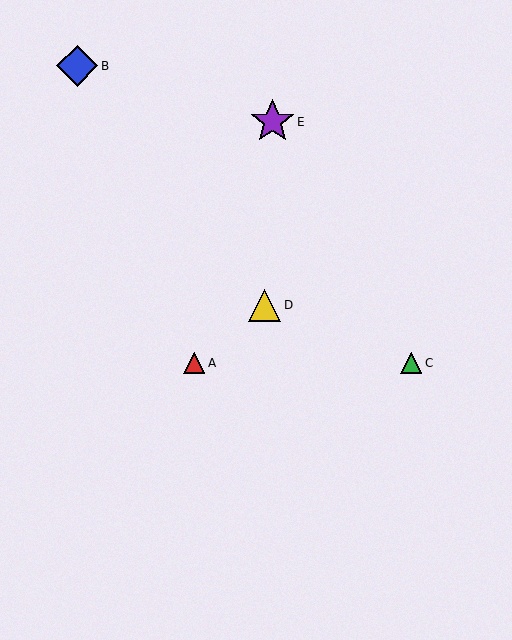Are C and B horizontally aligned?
No, C is at y≈363 and B is at y≈66.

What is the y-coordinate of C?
Object C is at y≈363.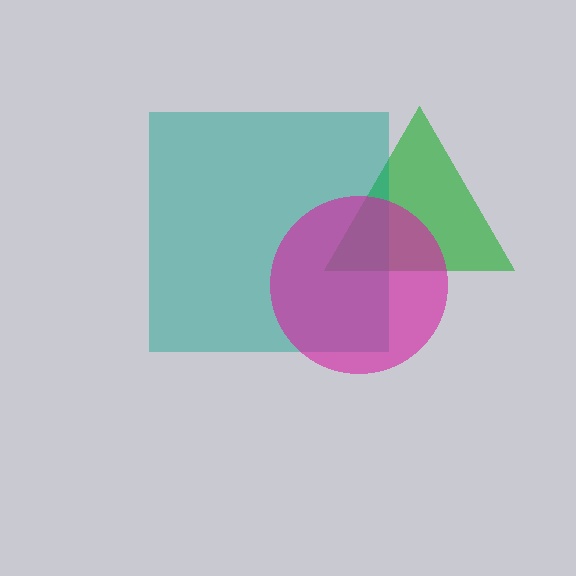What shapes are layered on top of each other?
The layered shapes are: a green triangle, a teal square, a magenta circle.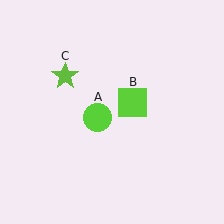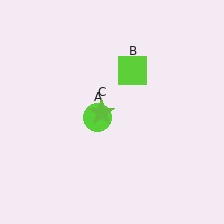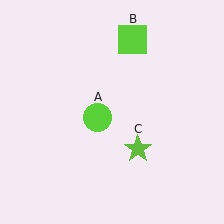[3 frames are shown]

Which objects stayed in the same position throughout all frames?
Lime circle (object A) remained stationary.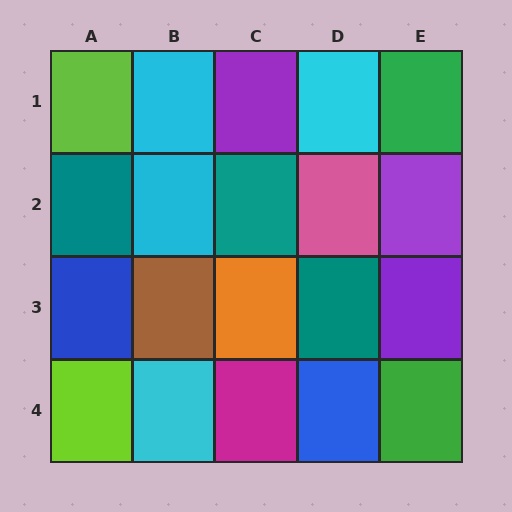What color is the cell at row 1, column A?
Lime.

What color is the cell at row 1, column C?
Purple.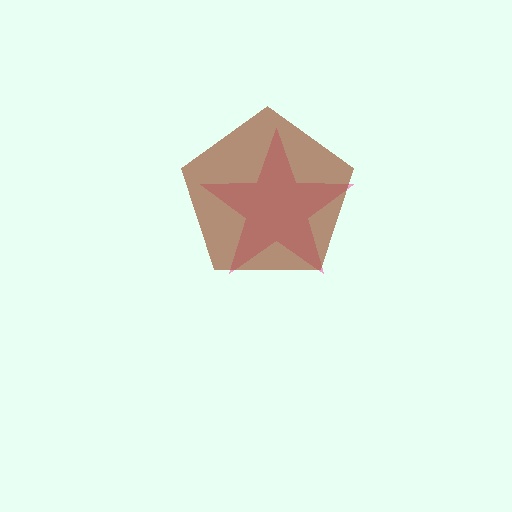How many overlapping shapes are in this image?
There are 2 overlapping shapes in the image.